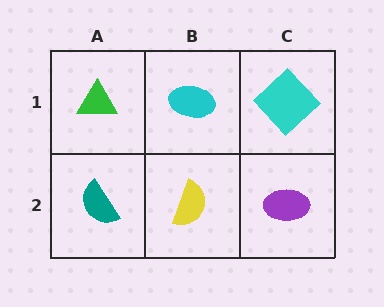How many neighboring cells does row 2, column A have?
2.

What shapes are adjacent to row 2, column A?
A green triangle (row 1, column A), a yellow semicircle (row 2, column B).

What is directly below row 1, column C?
A purple ellipse.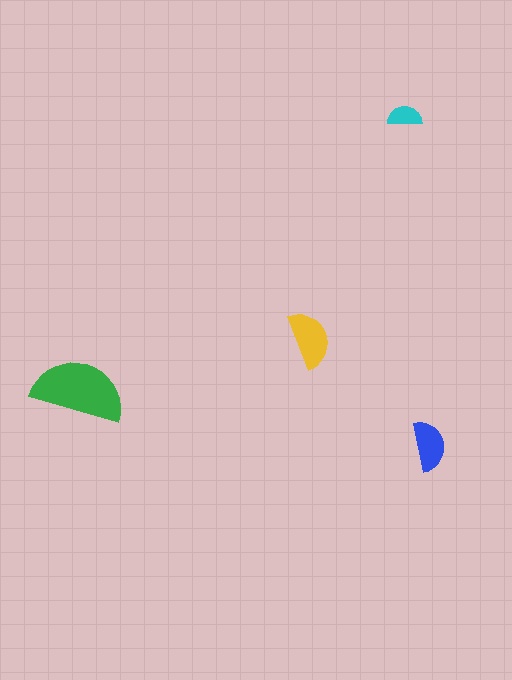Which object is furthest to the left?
The green semicircle is leftmost.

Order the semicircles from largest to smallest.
the green one, the yellow one, the blue one, the cyan one.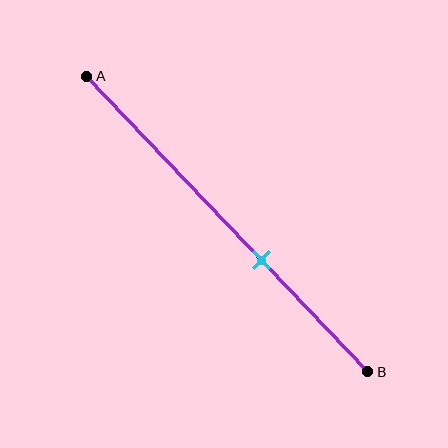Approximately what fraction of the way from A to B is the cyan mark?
The cyan mark is approximately 60% of the way from A to B.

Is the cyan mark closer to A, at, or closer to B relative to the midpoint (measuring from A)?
The cyan mark is closer to point B than the midpoint of segment AB.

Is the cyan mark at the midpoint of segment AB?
No, the mark is at about 60% from A, not at the 50% midpoint.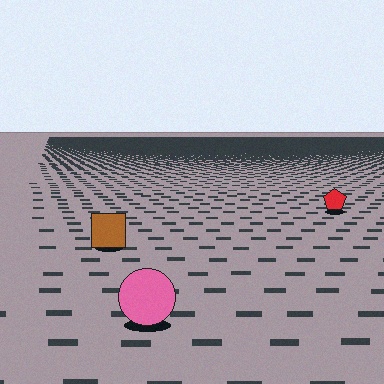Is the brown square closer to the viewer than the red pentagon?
Yes. The brown square is closer — you can tell from the texture gradient: the ground texture is coarser near it.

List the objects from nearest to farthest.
From nearest to farthest: the pink circle, the brown square, the red pentagon.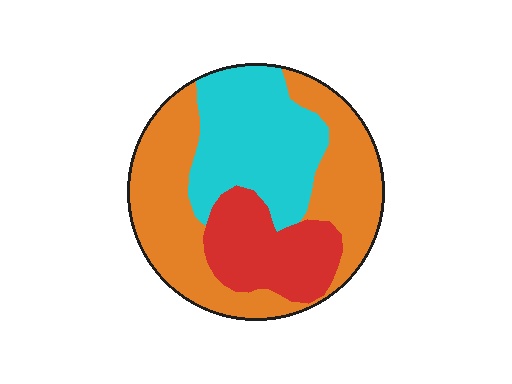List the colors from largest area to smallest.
From largest to smallest: orange, cyan, red.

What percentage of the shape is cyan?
Cyan takes up between a sixth and a third of the shape.